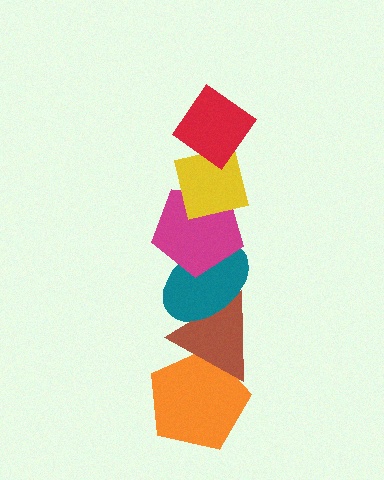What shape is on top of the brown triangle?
The teal ellipse is on top of the brown triangle.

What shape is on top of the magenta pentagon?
The yellow square is on top of the magenta pentagon.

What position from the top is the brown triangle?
The brown triangle is 5th from the top.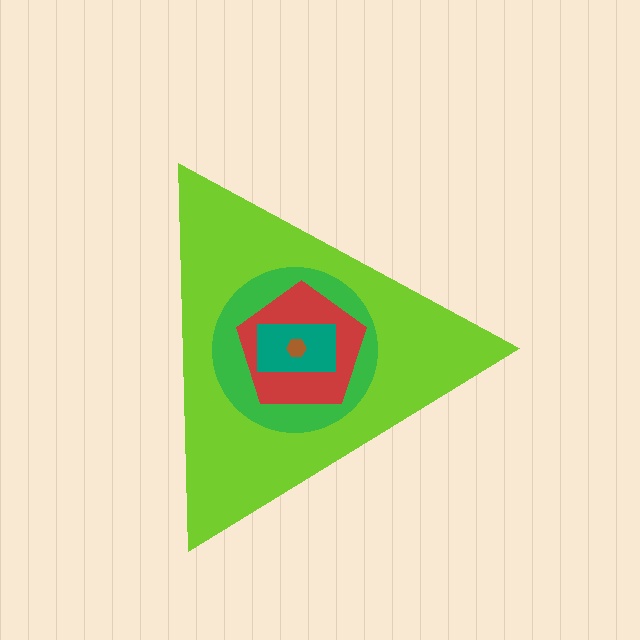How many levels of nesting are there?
5.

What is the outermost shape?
The lime triangle.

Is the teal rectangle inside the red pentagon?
Yes.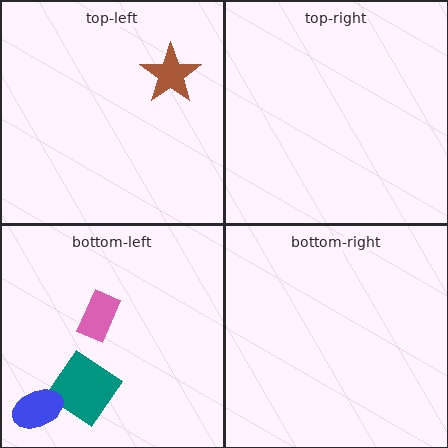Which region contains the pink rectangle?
The bottom-left region.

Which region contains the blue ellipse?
The bottom-left region.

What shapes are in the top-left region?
The brown star.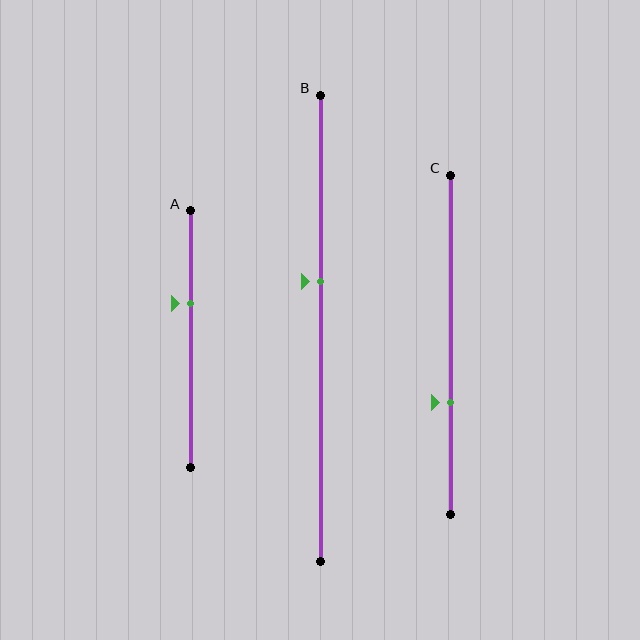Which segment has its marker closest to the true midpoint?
Segment B has its marker closest to the true midpoint.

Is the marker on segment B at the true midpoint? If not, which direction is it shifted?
No, the marker on segment B is shifted upward by about 10% of the segment length.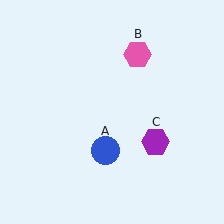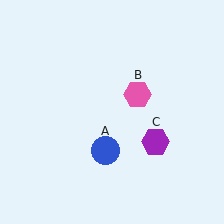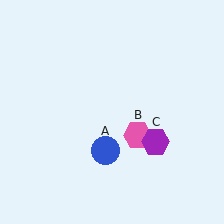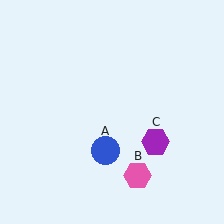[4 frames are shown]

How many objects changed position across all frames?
1 object changed position: pink hexagon (object B).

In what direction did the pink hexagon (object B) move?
The pink hexagon (object B) moved down.